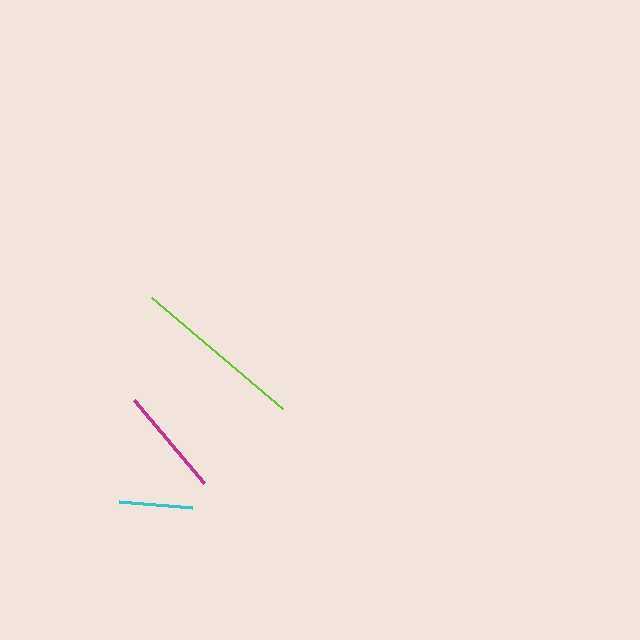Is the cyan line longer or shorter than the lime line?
The lime line is longer than the cyan line.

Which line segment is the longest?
The lime line is the longest at approximately 172 pixels.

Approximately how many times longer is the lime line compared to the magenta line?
The lime line is approximately 1.6 times the length of the magenta line.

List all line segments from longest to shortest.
From longest to shortest: lime, magenta, cyan.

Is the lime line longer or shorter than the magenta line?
The lime line is longer than the magenta line.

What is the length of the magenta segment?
The magenta segment is approximately 109 pixels long.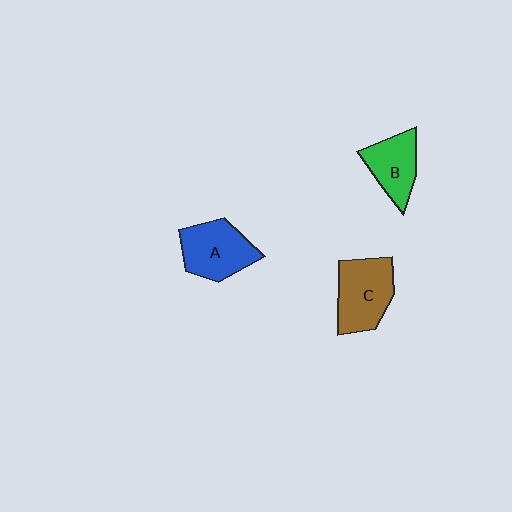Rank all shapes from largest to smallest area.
From largest to smallest: C (brown), A (blue), B (green).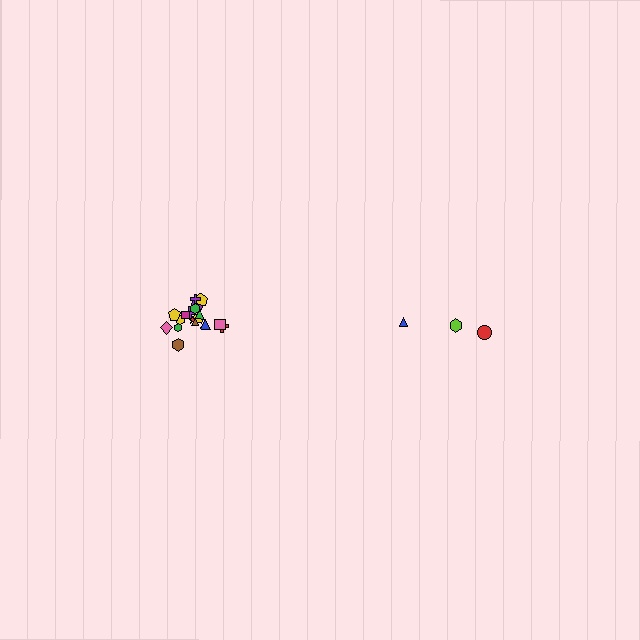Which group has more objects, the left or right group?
The left group.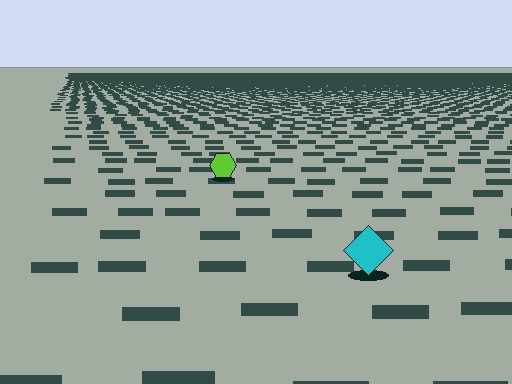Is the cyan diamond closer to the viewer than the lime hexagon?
Yes. The cyan diamond is closer — you can tell from the texture gradient: the ground texture is coarser near it.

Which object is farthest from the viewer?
The lime hexagon is farthest from the viewer. It appears smaller and the ground texture around it is denser.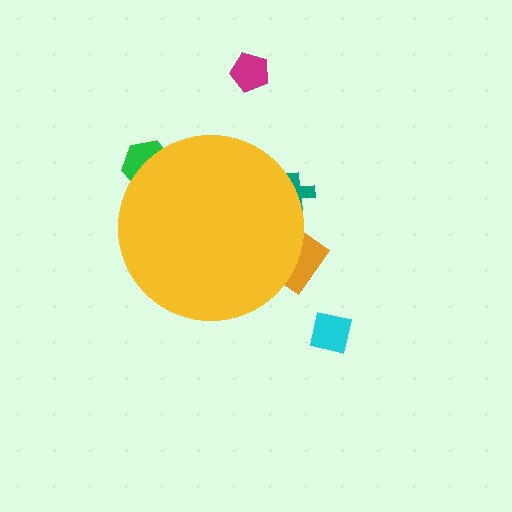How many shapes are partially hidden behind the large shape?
3 shapes are partially hidden.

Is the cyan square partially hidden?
No, the cyan square is fully visible.